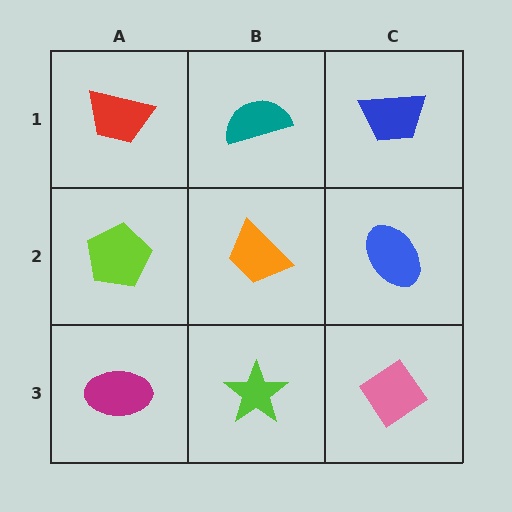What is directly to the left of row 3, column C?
A lime star.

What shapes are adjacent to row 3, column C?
A blue ellipse (row 2, column C), a lime star (row 3, column B).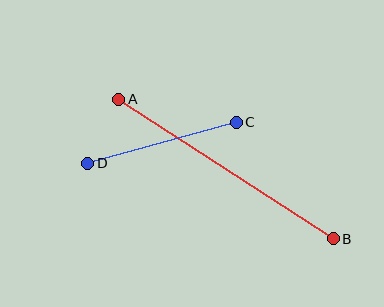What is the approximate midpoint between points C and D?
The midpoint is at approximately (162, 143) pixels.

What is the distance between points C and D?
The distance is approximately 154 pixels.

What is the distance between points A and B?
The distance is approximately 256 pixels.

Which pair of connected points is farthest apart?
Points A and B are farthest apart.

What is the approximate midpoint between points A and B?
The midpoint is at approximately (226, 169) pixels.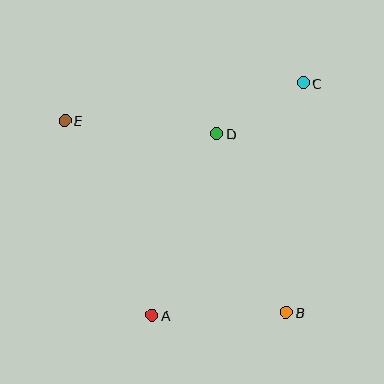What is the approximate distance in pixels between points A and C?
The distance between A and C is approximately 277 pixels.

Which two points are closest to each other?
Points C and D are closest to each other.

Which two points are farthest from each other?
Points B and E are farthest from each other.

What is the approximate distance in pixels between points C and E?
The distance between C and E is approximately 241 pixels.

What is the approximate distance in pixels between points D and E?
The distance between D and E is approximately 153 pixels.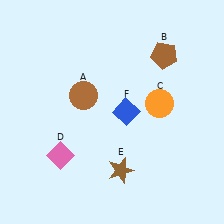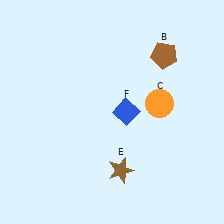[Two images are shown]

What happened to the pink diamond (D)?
The pink diamond (D) was removed in Image 2. It was in the bottom-left area of Image 1.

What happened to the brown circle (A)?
The brown circle (A) was removed in Image 2. It was in the top-left area of Image 1.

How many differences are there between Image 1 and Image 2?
There are 2 differences between the two images.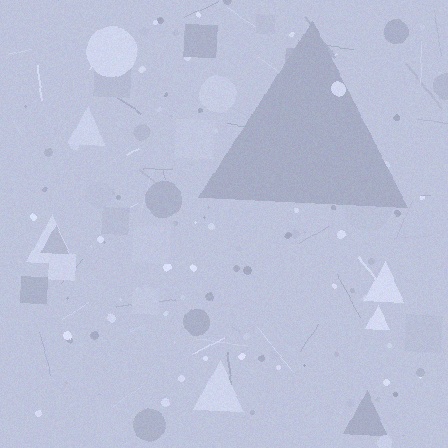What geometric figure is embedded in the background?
A triangle is embedded in the background.